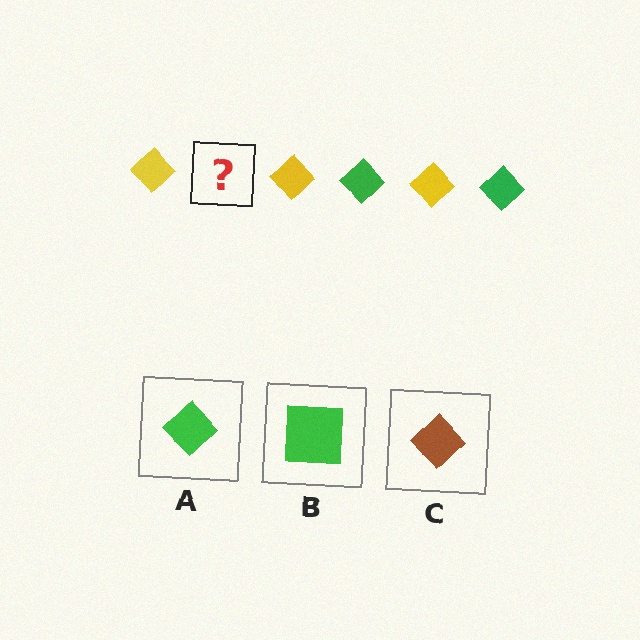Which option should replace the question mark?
Option A.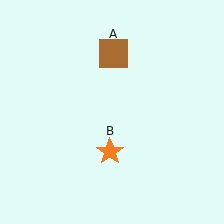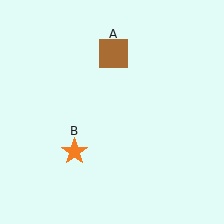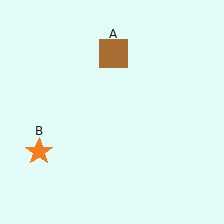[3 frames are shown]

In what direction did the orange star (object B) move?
The orange star (object B) moved left.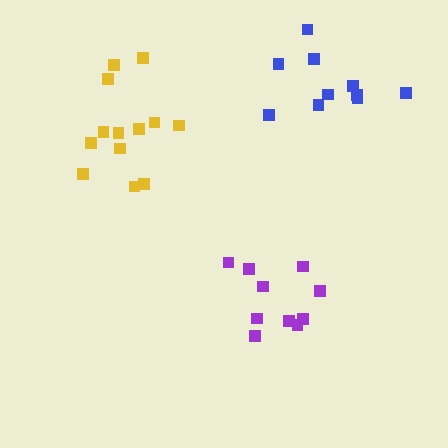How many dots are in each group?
Group 1: 13 dots, Group 2: 10 dots, Group 3: 10 dots (33 total).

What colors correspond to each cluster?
The clusters are colored: yellow, blue, purple.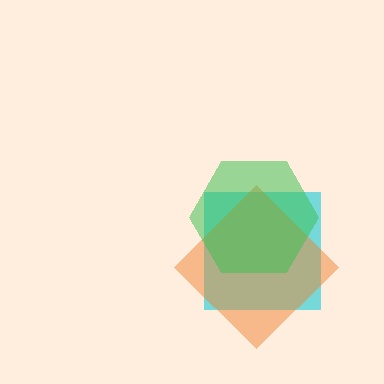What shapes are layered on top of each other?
The layered shapes are: a cyan square, an orange diamond, a green hexagon.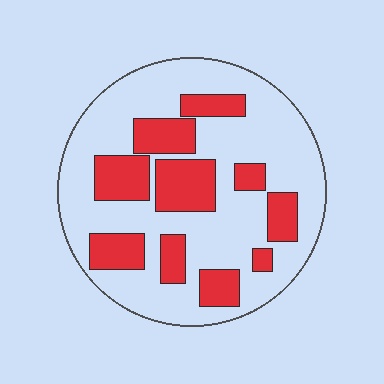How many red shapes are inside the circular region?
10.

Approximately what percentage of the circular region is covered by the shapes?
Approximately 30%.